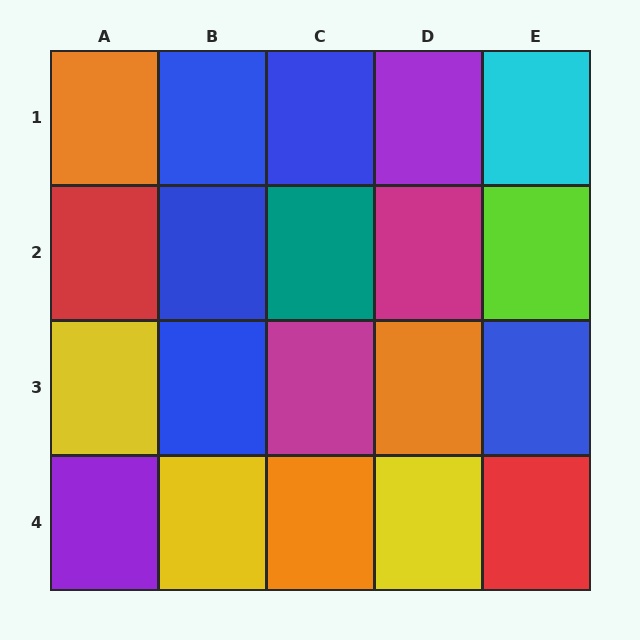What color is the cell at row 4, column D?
Yellow.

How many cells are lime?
1 cell is lime.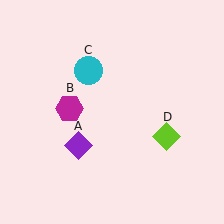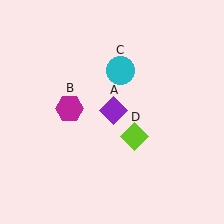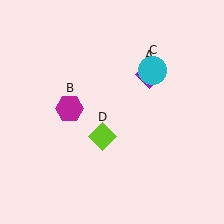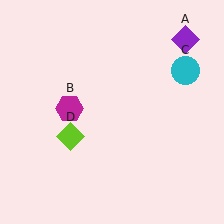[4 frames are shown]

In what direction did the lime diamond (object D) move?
The lime diamond (object D) moved left.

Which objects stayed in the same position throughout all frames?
Magenta hexagon (object B) remained stationary.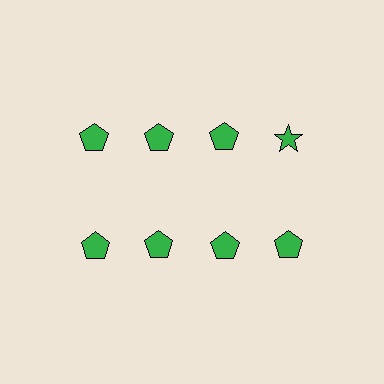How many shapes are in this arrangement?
There are 8 shapes arranged in a grid pattern.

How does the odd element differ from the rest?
It has a different shape: star instead of pentagon.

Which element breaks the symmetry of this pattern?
The green star in the top row, second from right column breaks the symmetry. All other shapes are green pentagons.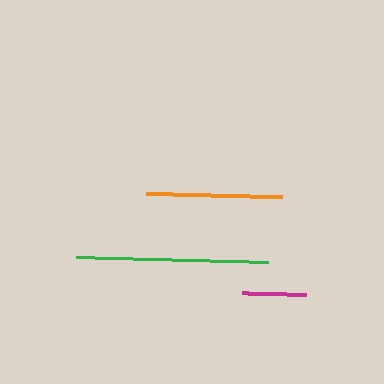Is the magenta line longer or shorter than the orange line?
The orange line is longer than the magenta line.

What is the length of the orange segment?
The orange segment is approximately 136 pixels long.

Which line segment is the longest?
The green line is the longest at approximately 192 pixels.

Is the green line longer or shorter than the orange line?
The green line is longer than the orange line.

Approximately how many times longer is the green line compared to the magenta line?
The green line is approximately 3.0 times the length of the magenta line.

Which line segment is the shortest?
The magenta line is the shortest at approximately 64 pixels.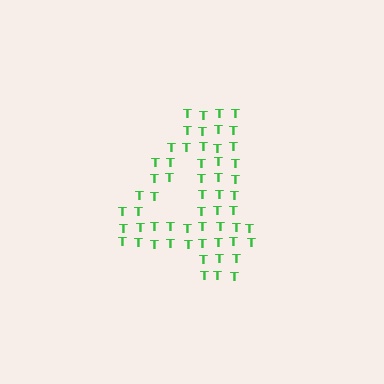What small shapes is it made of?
It is made of small letter T's.